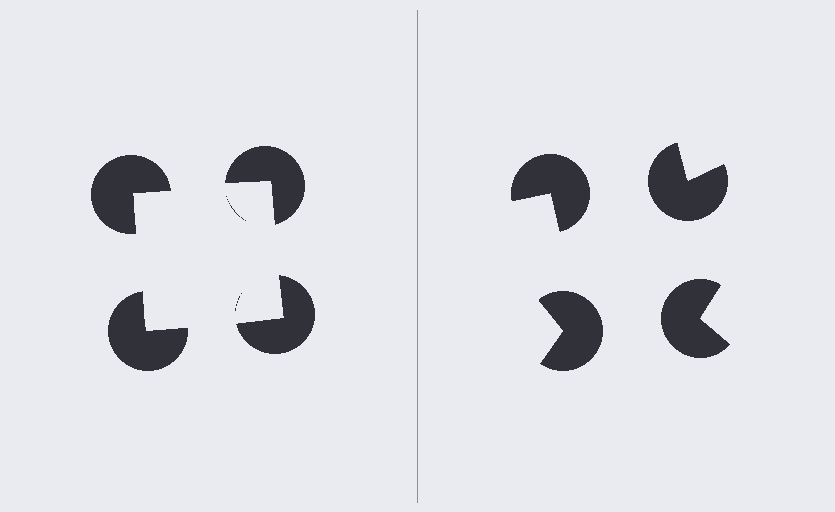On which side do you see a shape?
An illusory square appears on the left side. On the right side the wedge cuts are rotated, so no coherent shape forms.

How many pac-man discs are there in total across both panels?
8 — 4 on each side.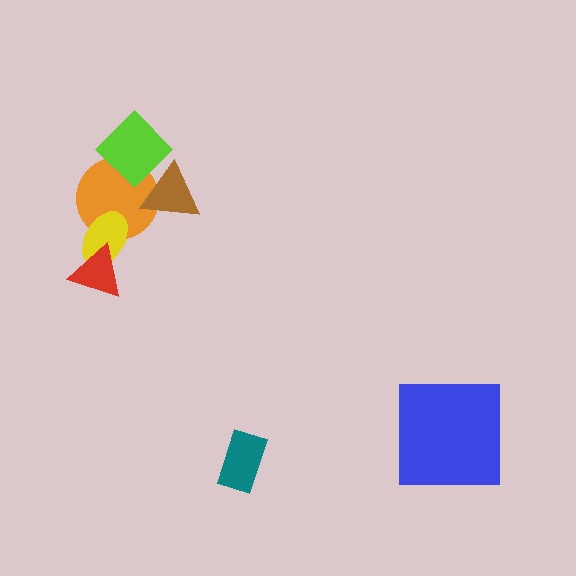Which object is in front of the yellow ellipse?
The red triangle is in front of the yellow ellipse.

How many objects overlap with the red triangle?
1 object overlaps with the red triangle.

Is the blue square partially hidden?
No, no other shape covers it.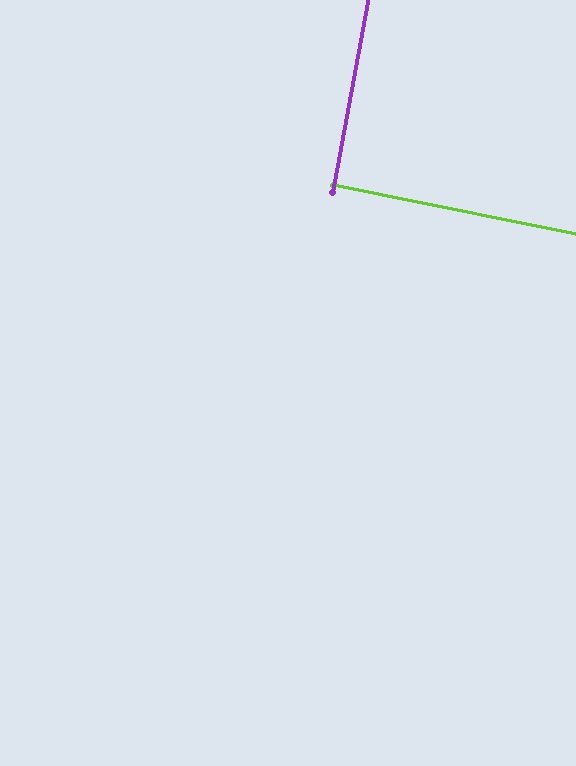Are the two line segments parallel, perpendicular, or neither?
Perpendicular — they meet at approximately 89°.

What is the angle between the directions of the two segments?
Approximately 89 degrees.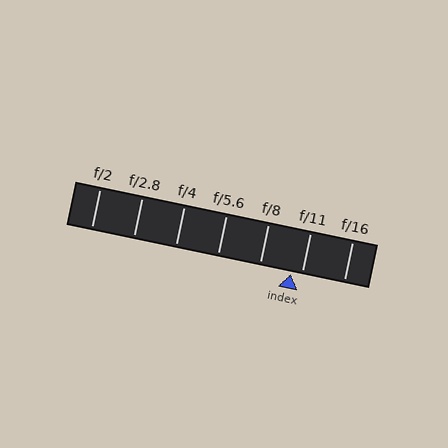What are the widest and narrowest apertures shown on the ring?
The widest aperture shown is f/2 and the narrowest is f/16.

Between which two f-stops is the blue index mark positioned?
The index mark is between f/8 and f/11.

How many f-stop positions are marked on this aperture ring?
There are 7 f-stop positions marked.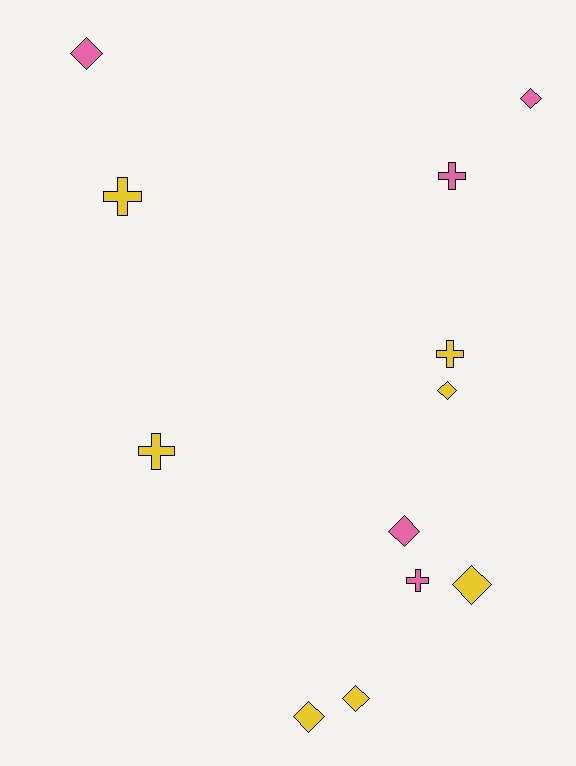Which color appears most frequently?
Yellow, with 7 objects.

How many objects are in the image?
There are 12 objects.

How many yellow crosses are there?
There are 3 yellow crosses.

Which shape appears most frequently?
Diamond, with 7 objects.